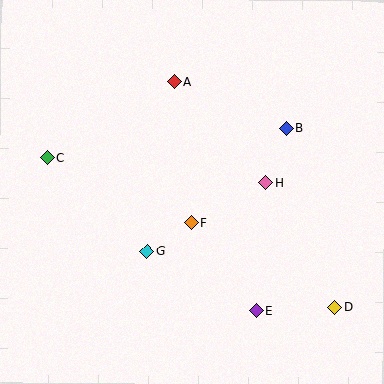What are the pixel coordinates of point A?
Point A is at (174, 82).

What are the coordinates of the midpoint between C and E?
The midpoint between C and E is at (152, 234).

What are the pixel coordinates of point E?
Point E is at (256, 310).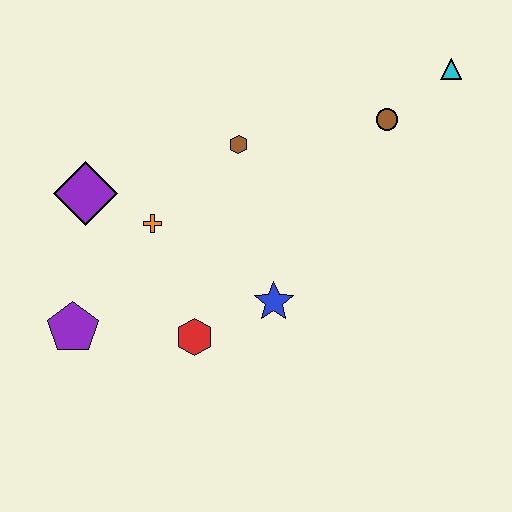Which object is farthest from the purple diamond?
The cyan triangle is farthest from the purple diamond.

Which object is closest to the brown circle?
The cyan triangle is closest to the brown circle.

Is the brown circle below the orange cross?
No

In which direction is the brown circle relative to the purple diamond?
The brown circle is to the right of the purple diamond.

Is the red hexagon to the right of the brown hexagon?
No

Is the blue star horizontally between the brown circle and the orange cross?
Yes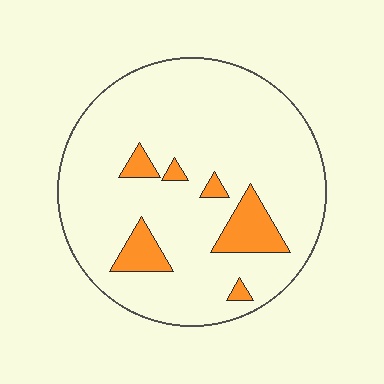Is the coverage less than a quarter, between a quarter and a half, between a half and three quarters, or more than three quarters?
Less than a quarter.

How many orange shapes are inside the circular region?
6.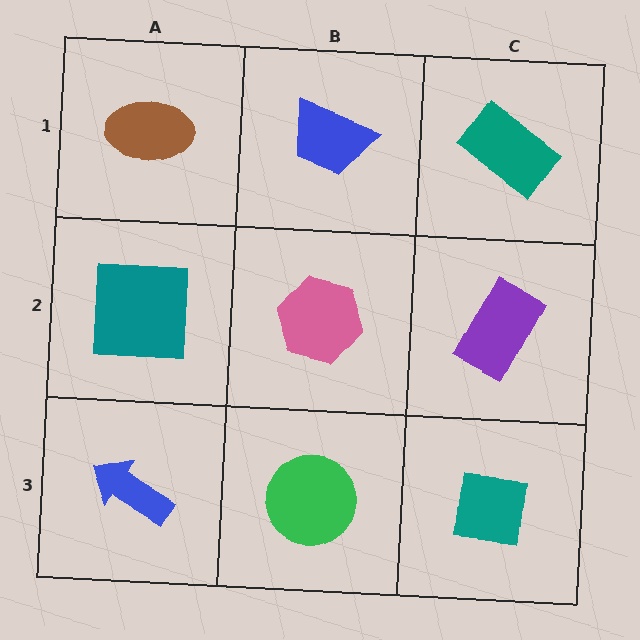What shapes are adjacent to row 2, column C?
A teal rectangle (row 1, column C), a teal square (row 3, column C), a pink hexagon (row 2, column B).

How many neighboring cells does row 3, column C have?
2.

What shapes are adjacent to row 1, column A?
A teal square (row 2, column A), a blue trapezoid (row 1, column B).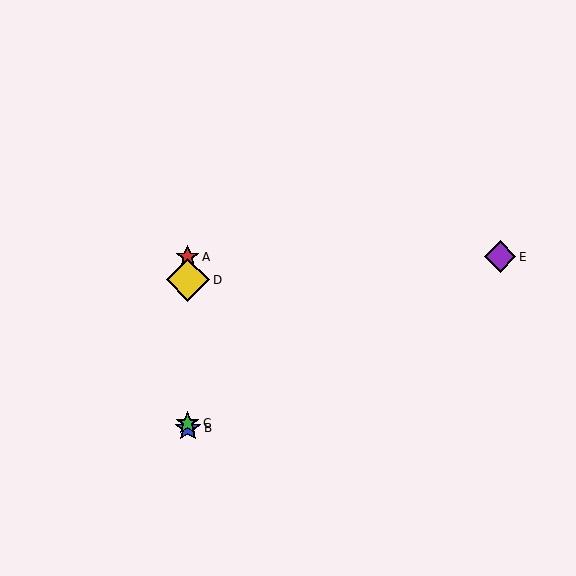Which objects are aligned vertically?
Objects A, B, C, D are aligned vertically.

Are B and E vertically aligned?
No, B is at x≈188 and E is at x≈500.